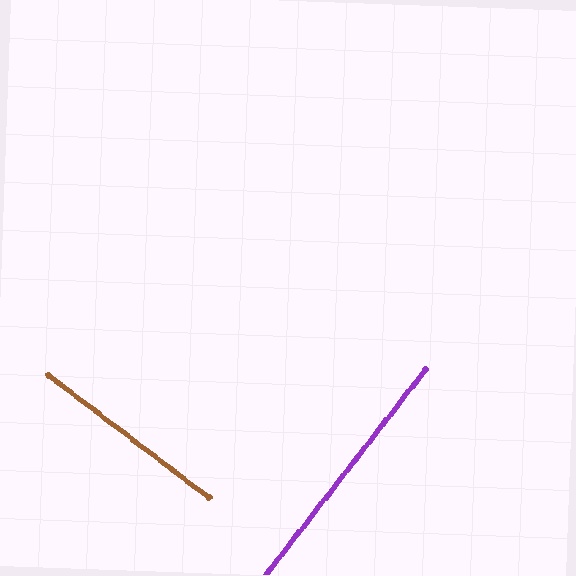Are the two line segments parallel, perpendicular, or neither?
Perpendicular — they meet at approximately 90°.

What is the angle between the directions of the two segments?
Approximately 90 degrees.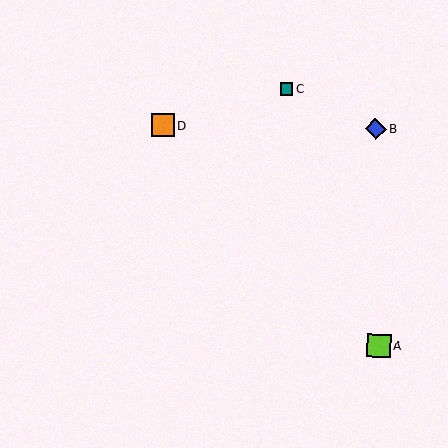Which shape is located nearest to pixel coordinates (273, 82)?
The teal square (labeled C) at (287, 89) is nearest to that location.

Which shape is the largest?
The lime square (labeled A) is the largest.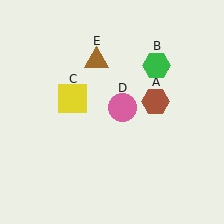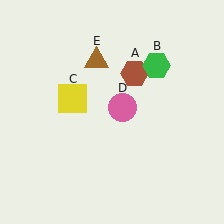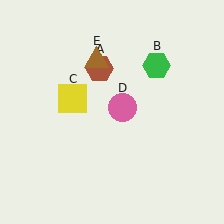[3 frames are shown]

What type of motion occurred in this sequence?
The brown hexagon (object A) rotated counterclockwise around the center of the scene.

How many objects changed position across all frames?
1 object changed position: brown hexagon (object A).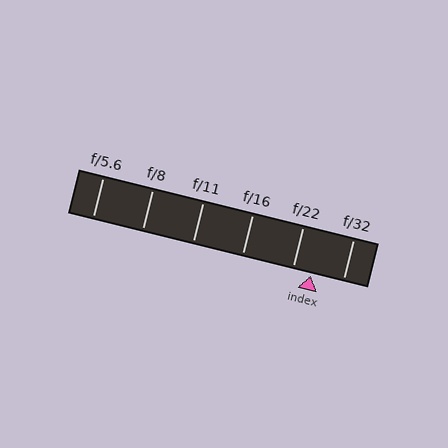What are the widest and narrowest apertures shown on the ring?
The widest aperture shown is f/5.6 and the narrowest is f/32.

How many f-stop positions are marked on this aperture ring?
There are 6 f-stop positions marked.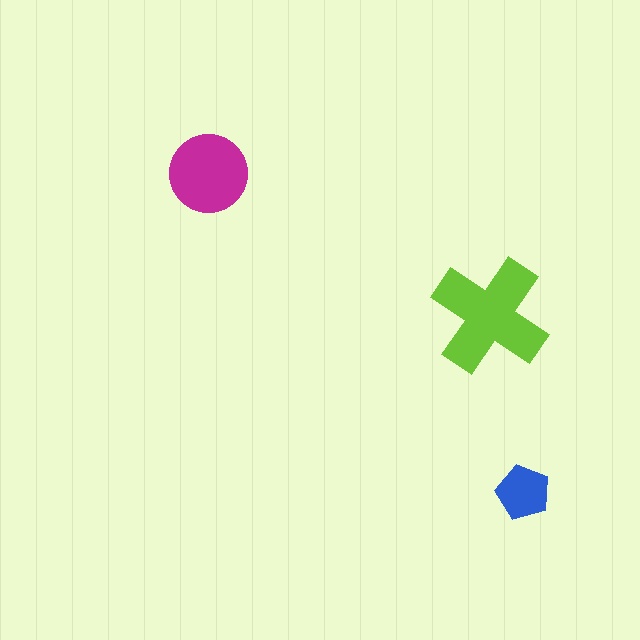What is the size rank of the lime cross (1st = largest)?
1st.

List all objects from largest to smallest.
The lime cross, the magenta circle, the blue pentagon.